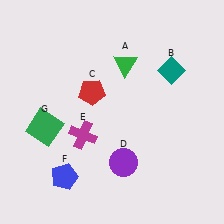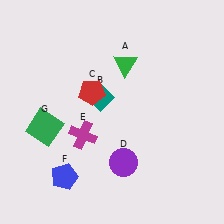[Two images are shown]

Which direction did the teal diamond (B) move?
The teal diamond (B) moved left.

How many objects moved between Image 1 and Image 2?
1 object moved between the two images.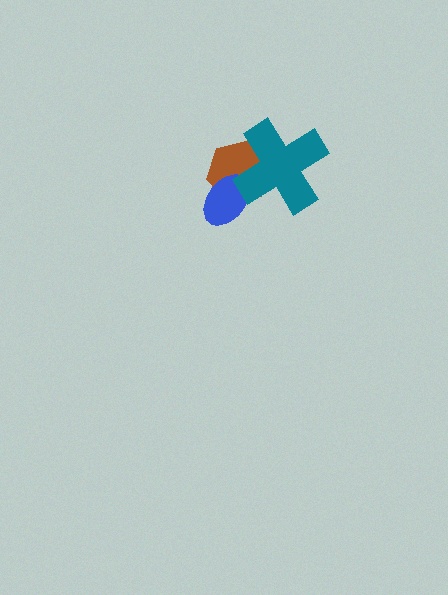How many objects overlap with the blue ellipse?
2 objects overlap with the blue ellipse.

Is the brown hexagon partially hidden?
Yes, it is partially covered by another shape.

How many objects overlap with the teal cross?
2 objects overlap with the teal cross.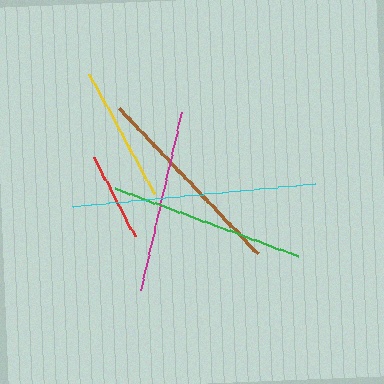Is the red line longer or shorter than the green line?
The green line is longer than the red line.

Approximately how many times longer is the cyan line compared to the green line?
The cyan line is approximately 1.2 times the length of the green line.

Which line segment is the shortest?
The red line is the shortest at approximately 89 pixels.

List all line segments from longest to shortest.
From longest to shortest: cyan, brown, green, magenta, yellow, red.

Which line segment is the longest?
The cyan line is the longest at approximately 244 pixels.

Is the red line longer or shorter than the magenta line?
The magenta line is longer than the red line.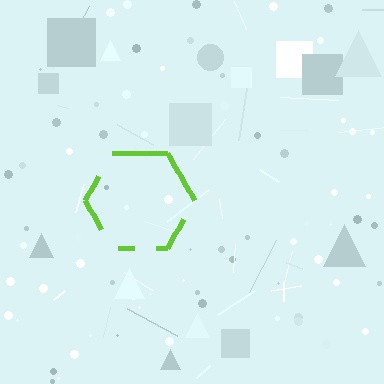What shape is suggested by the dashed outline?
The dashed outline suggests a hexagon.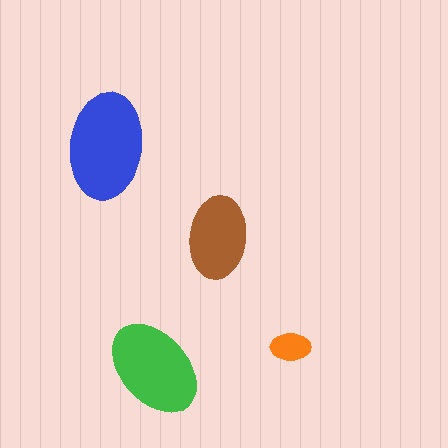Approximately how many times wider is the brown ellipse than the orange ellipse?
About 2 times wider.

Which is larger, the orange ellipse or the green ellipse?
The green one.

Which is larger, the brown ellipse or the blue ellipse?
The blue one.